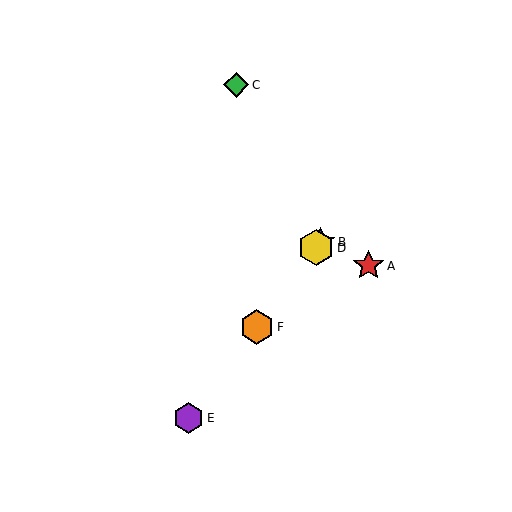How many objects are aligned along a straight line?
4 objects (B, D, E, F) are aligned along a straight line.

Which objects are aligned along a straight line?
Objects B, D, E, F are aligned along a straight line.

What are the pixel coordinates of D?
Object D is at (316, 248).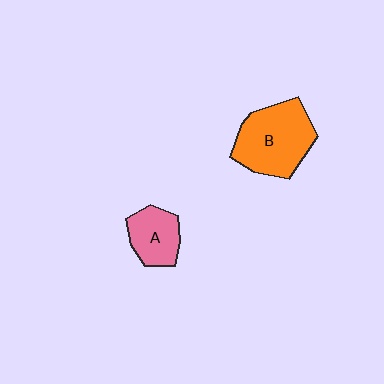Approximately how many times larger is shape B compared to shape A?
Approximately 1.8 times.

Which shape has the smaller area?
Shape A (pink).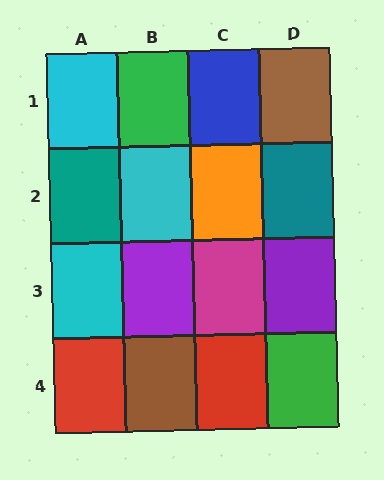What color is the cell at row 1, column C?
Blue.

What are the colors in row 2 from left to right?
Teal, cyan, orange, teal.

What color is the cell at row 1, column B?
Green.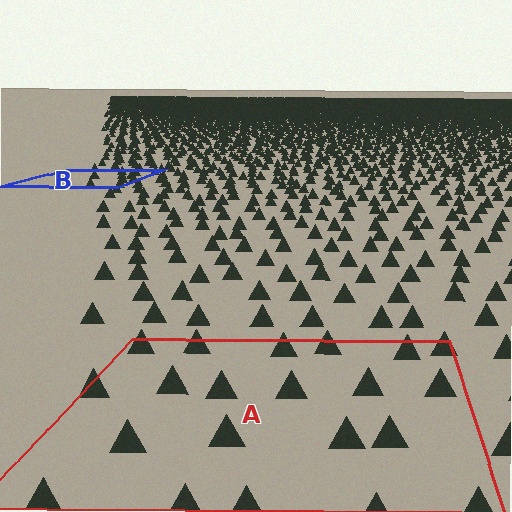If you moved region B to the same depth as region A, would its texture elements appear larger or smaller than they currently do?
They would appear larger. At a closer depth, the same texture elements are projected at a bigger on-screen size.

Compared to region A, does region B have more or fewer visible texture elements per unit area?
Region B has more texture elements per unit area — they are packed more densely because it is farther away.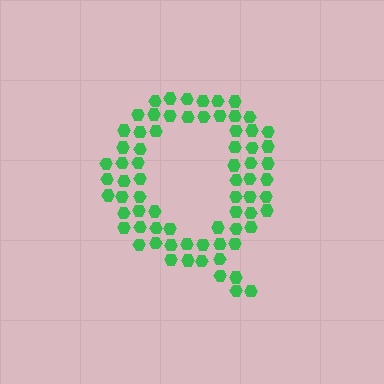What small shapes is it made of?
It is made of small hexagons.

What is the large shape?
The large shape is the letter Q.